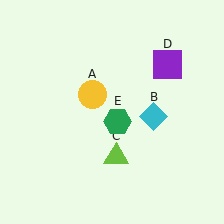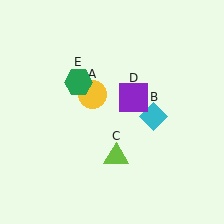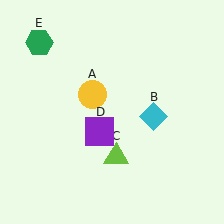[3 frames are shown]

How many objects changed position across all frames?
2 objects changed position: purple square (object D), green hexagon (object E).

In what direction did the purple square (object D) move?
The purple square (object D) moved down and to the left.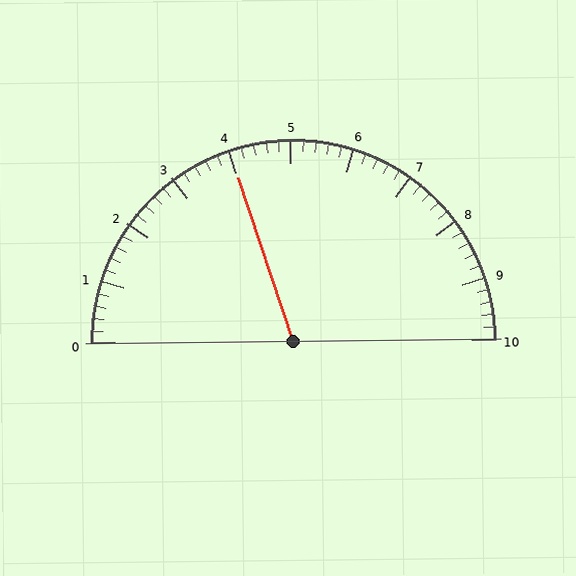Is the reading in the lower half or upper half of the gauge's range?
The reading is in the lower half of the range (0 to 10).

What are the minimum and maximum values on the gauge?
The gauge ranges from 0 to 10.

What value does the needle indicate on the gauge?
The needle indicates approximately 4.0.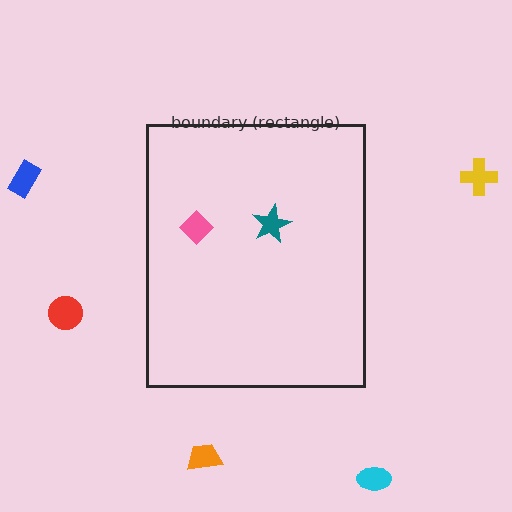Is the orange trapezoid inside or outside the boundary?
Outside.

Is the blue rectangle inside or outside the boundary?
Outside.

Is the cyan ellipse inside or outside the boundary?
Outside.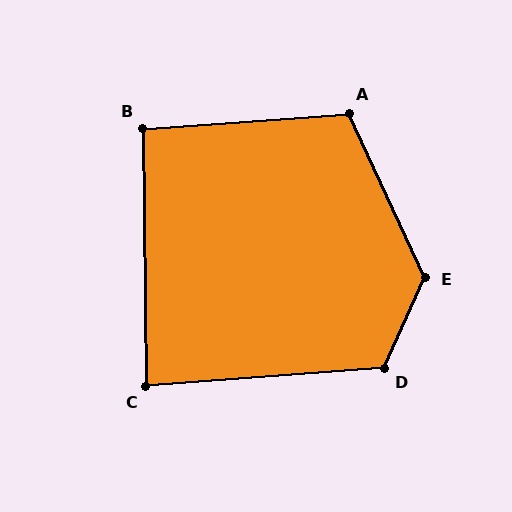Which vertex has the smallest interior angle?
C, at approximately 86 degrees.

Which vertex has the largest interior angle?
E, at approximately 131 degrees.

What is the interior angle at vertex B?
Approximately 93 degrees (approximately right).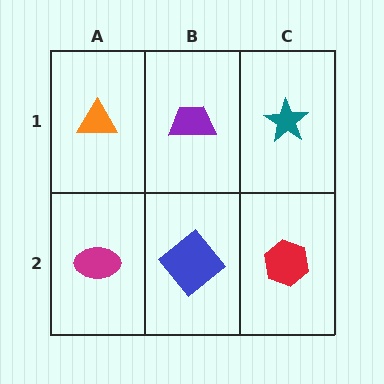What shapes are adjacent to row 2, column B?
A purple trapezoid (row 1, column B), a magenta ellipse (row 2, column A), a red hexagon (row 2, column C).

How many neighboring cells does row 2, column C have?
2.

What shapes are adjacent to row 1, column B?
A blue diamond (row 2, column B), an orange triangle (row 1, column A), a teal star (row 1, column C).